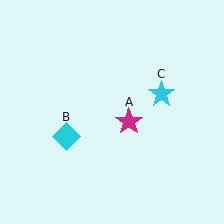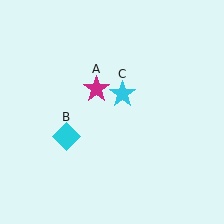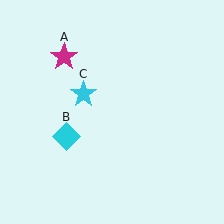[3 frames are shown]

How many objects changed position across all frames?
2 objects changed position: magenta star (object A), cyan star (object C).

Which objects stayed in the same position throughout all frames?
Cyan diamond (object B) remained stationary.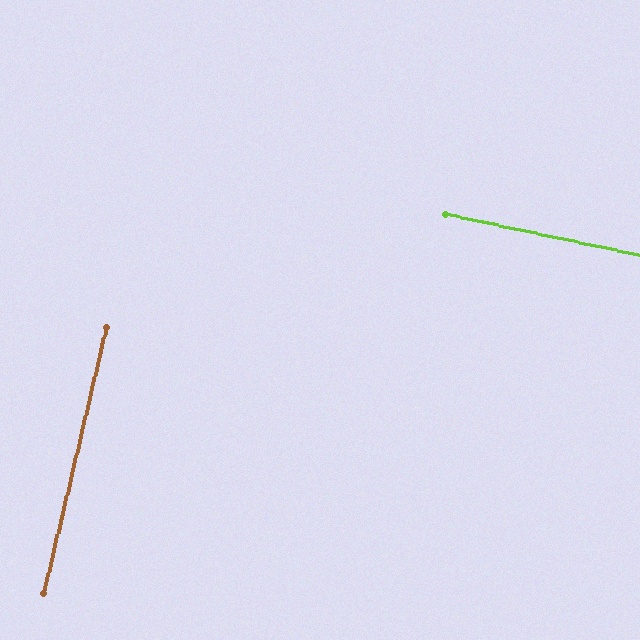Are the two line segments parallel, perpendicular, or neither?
Perpendicular — they meet at approximately 89°.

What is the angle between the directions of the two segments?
Approximately 89 degrees.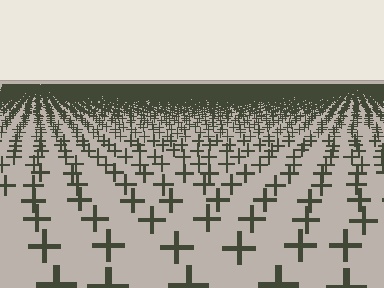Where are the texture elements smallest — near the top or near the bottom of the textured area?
Near the top.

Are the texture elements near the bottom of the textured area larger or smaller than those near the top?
Larger. Near the bottom, elements are closer to the viewer and appear at a bigger on-screen size.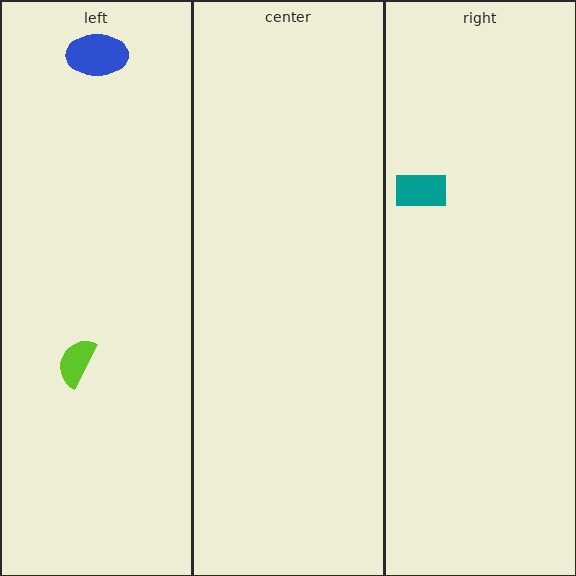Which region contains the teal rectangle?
The right region.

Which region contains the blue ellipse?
The left region.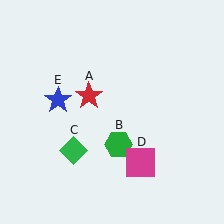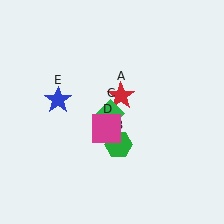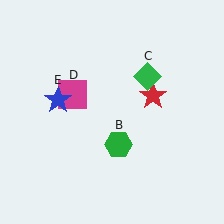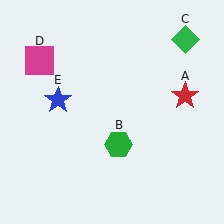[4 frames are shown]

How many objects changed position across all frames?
3 objects changed position: red star (object A), green diamond (object C), magenta square (object D).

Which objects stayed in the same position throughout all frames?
Green hexagon (object B) and blue star (object E) remained stationary.